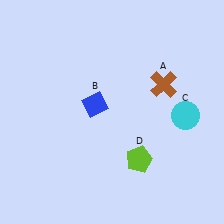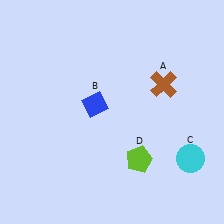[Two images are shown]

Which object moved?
The cyan circle (C) moved down.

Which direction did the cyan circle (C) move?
The cyan circle (C) moved down.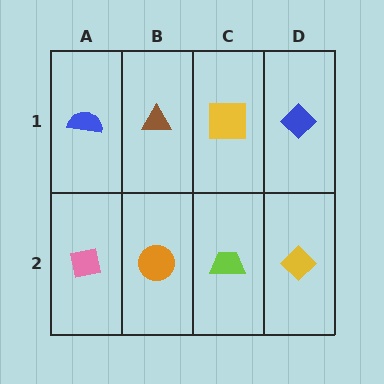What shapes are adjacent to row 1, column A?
A pink square (row 2, column A), a brown triangle (row 1, column B).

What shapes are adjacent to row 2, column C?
A yellow square (row 1, column C), an orange circle (row 2, column B), a yellow diamond (row 2, column D).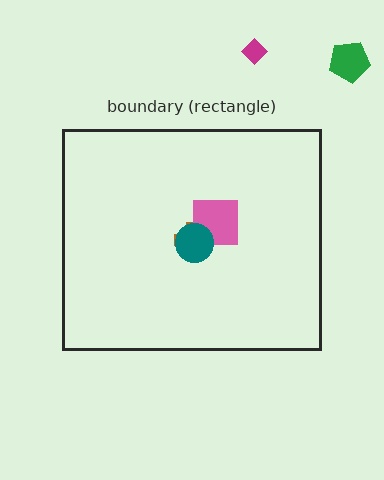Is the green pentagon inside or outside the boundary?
Outside.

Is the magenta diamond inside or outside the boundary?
Outside.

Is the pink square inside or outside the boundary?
Inside.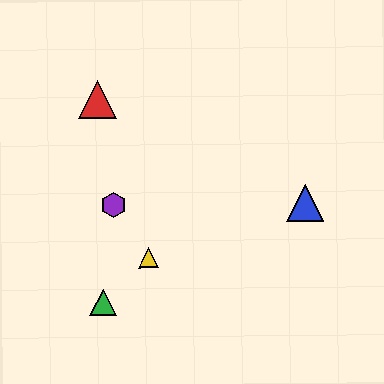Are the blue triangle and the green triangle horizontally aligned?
No, the blue triangle is at y≈203 and the green triangle is at y≈302.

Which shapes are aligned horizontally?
The blue triangle, the purple hexagon are aligned horizontally.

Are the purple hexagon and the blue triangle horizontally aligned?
Yes, both are at y≈205.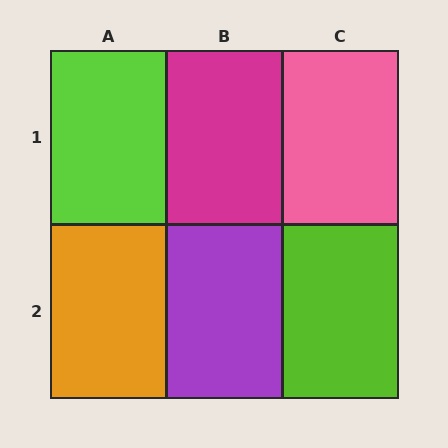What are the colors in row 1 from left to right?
Lime, magenta, pink.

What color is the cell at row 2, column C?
Lime.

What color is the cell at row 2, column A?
Orange.